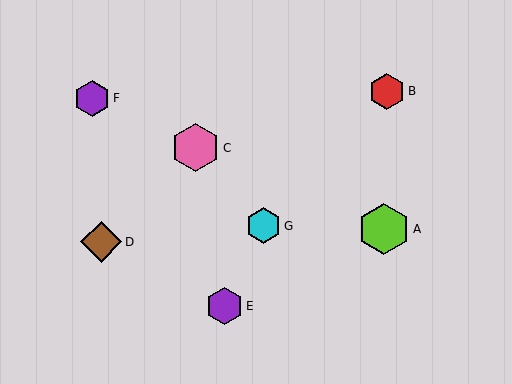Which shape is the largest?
The lime hexagon (labeled A) is the largest.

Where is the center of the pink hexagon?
The center of the pink hexagon is at (195, 148).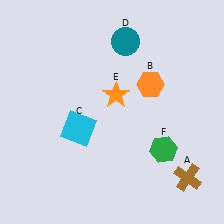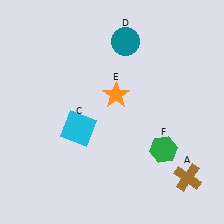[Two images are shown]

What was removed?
The orange hexagon (B) was removed in Image 2.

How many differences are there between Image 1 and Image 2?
There is 1 difference between the two images.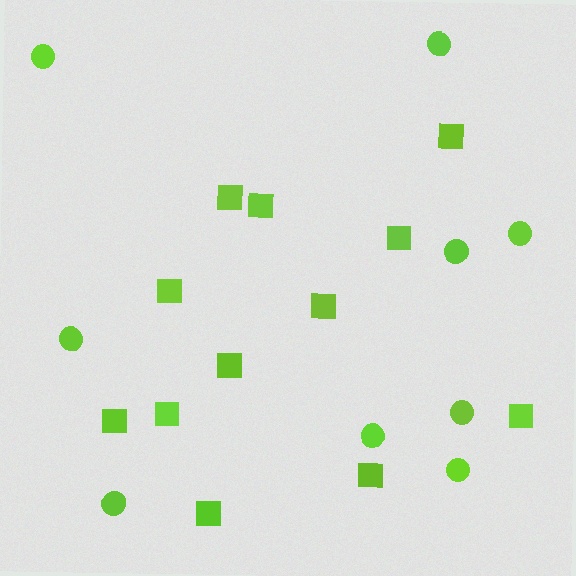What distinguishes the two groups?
There are 2 groups: one group of circles (9) and one group of squares (12).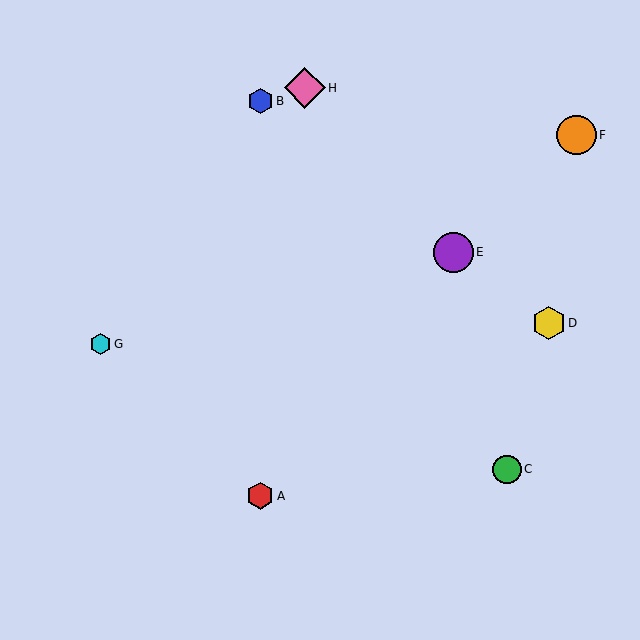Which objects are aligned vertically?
Objects A, B are aligned vertically.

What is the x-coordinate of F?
Object F is at x≈577.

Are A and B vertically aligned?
Yes, both are at x≈260.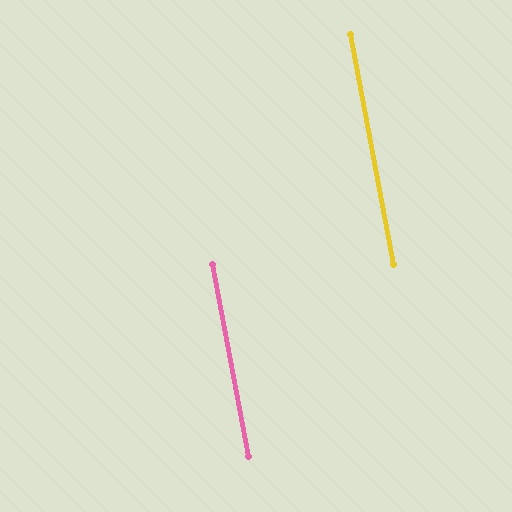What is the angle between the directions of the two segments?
Approximately 0 degrees.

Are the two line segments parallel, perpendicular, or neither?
Parallel — their directions differ by only 0.4°.